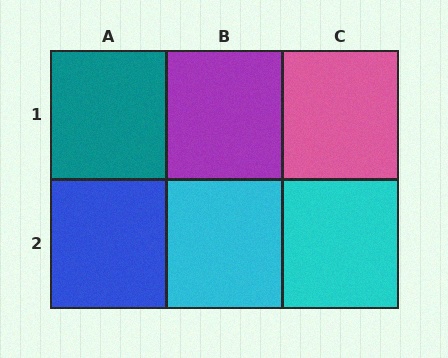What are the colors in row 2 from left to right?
Blue, cyan, cyan.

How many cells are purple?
1 cell is purple.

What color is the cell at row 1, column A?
Teal.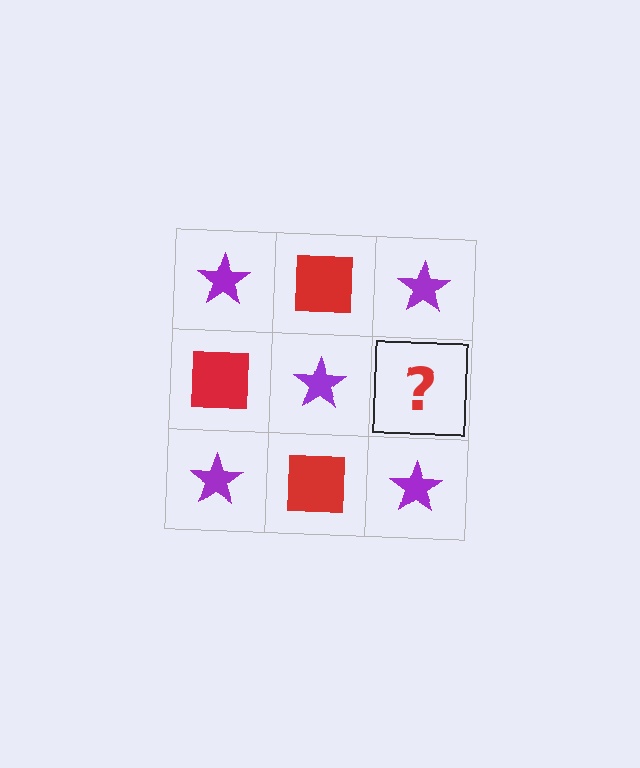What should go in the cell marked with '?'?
The missing cell should contain a red square.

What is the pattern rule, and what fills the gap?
The rule is that it alternates purple star and red square in a checkerboard pattern. The gap should be filled with a red square.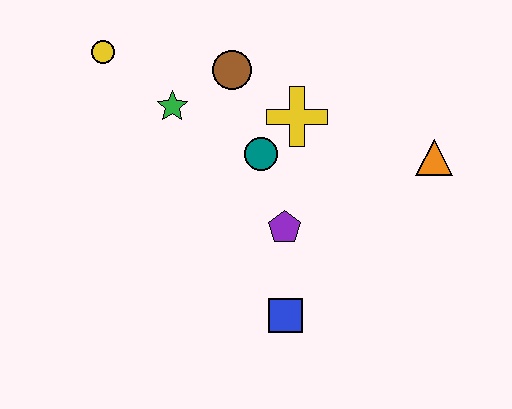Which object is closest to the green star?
The brown circle is closest to the green star.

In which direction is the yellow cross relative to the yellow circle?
The yellow cross is to the right of the yellow circle.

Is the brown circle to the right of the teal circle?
No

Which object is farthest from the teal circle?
The yellow circle is farthest from the teal circle.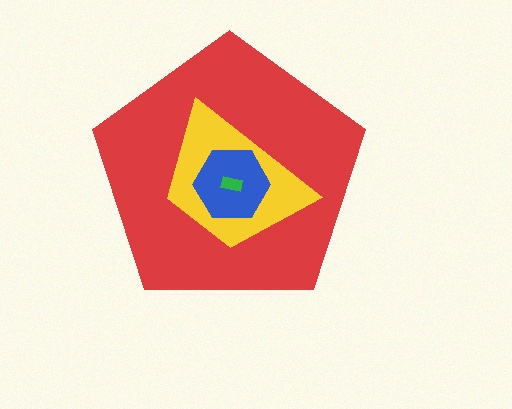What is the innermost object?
The green rectangle.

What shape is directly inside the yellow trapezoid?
The blue hexagon.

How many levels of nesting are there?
4.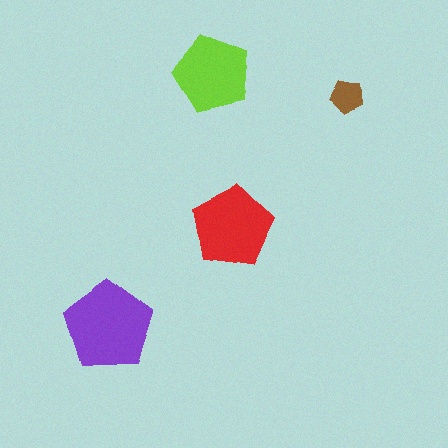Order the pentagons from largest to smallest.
the purple one, the red one, the lime one, the brown one.